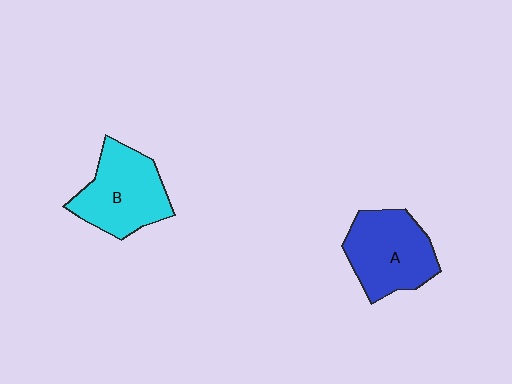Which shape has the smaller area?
Shape B (cyan).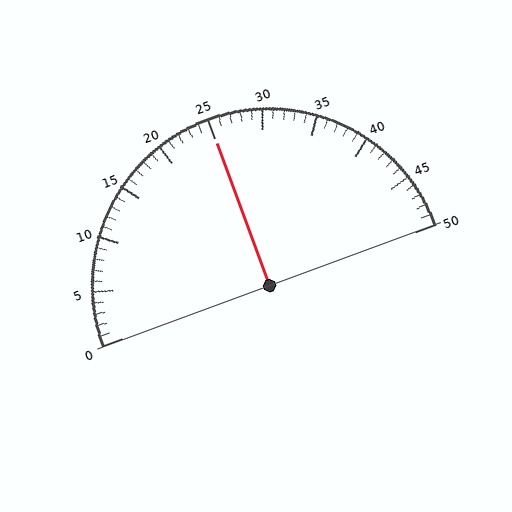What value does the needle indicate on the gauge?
The needle indicates approximately 25.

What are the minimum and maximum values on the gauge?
The gauge ranges from 0 to 50.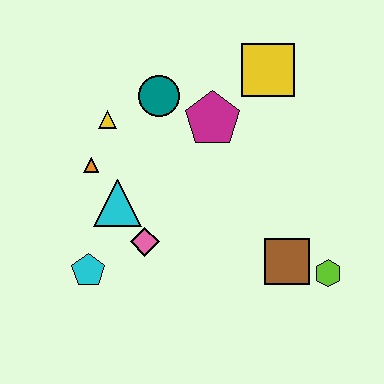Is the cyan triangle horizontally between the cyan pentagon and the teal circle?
Yes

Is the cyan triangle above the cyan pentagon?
Yes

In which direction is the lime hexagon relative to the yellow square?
The lime hexagon is below the yellow square.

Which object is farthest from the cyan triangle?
The lime hexagon is farthest from the cyan triangle.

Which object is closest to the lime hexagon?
The brown square is closest to the lime hexagon.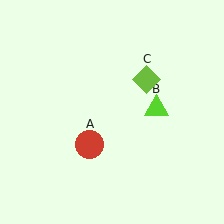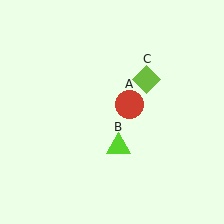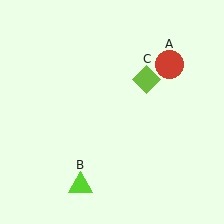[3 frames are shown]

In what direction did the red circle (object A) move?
The red circle (object A) moved up and to the right.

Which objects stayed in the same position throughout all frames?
Lime diamond (object C) remained stationary.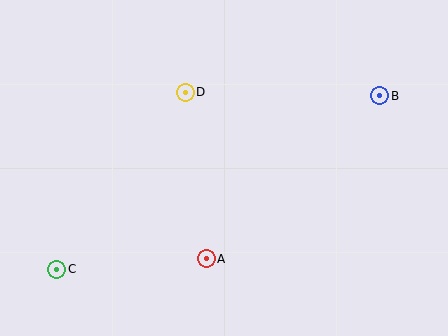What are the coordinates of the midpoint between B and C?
The midpoint between B and C is at (218, 183).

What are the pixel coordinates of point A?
Point A is at (206, 259).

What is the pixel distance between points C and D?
The distance between C and D is 219 pixels.